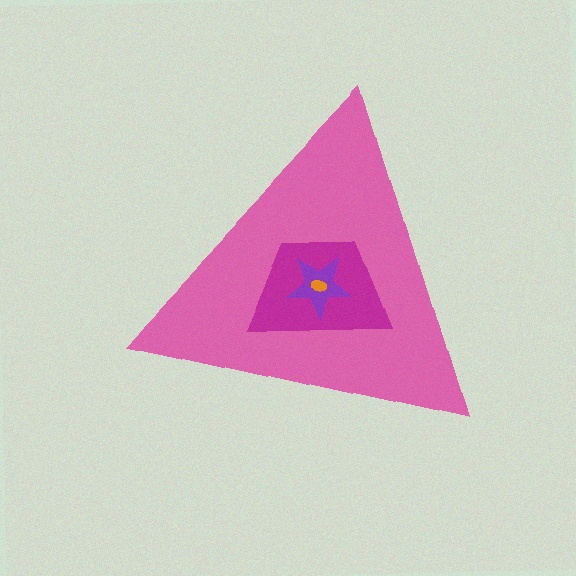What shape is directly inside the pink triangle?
The magenta trapezoid.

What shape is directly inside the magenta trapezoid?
The purple star.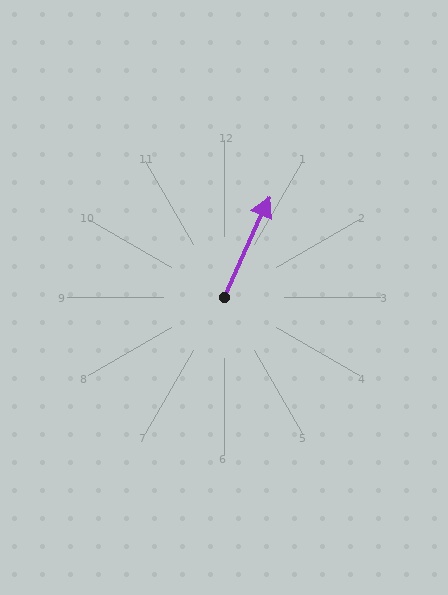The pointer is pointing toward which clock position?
Roughly 1 o'clock.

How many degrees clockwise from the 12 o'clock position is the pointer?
Approximately 24 degrees.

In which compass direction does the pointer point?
Northeast.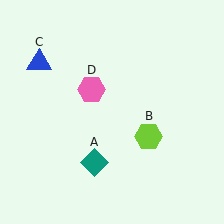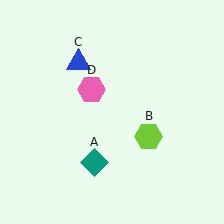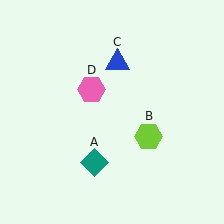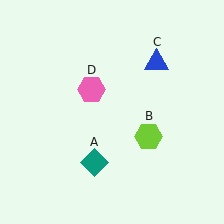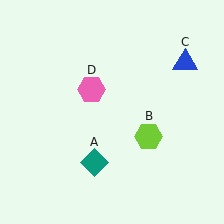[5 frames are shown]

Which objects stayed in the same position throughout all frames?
Teal diamond (object A) and lime hexagon (object B) and pink hexagon (object D) remained stationary.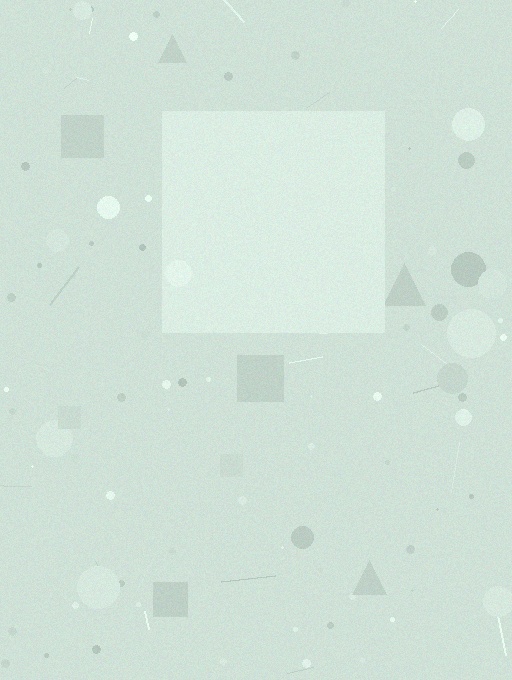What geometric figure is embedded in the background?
A square is embedded in the background.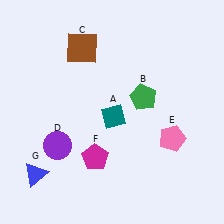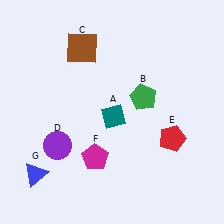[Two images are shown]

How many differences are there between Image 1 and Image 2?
There is 1 difference between the two images.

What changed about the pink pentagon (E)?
In Image 1, E is pink. In Image 2, it changed to red.